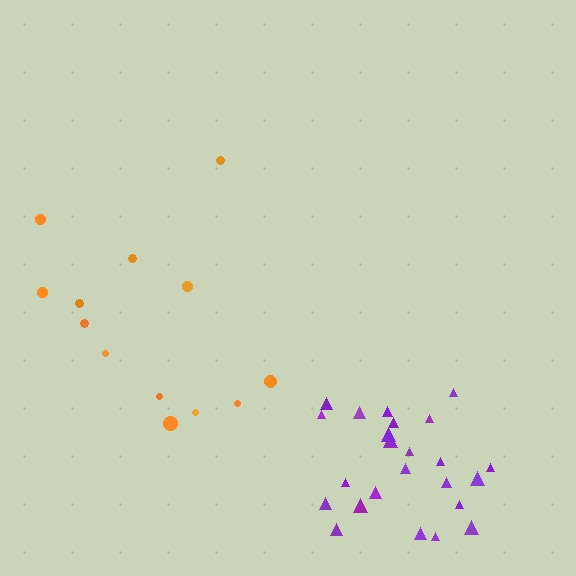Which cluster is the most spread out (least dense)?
Orange.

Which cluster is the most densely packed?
Purple.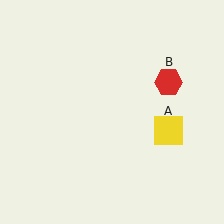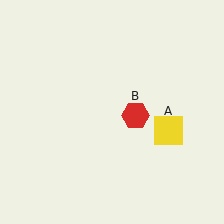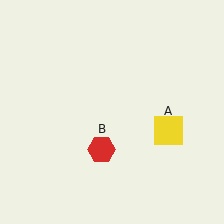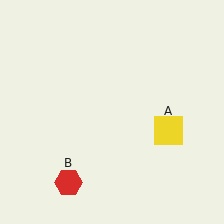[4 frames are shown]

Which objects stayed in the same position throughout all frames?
Yellow square (object A) remained stationary.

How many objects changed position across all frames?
1 object changed position: red hexagon (object B).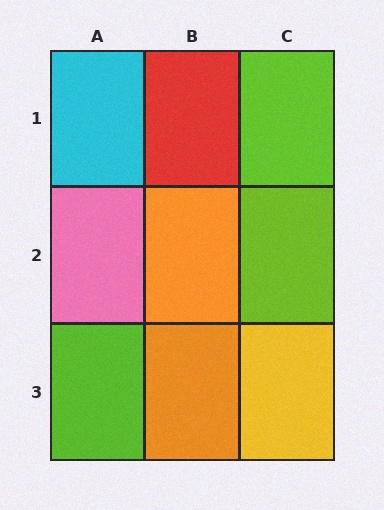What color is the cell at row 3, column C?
Yellow.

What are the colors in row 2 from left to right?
Pink, orange, lime.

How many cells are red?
1 cell is red.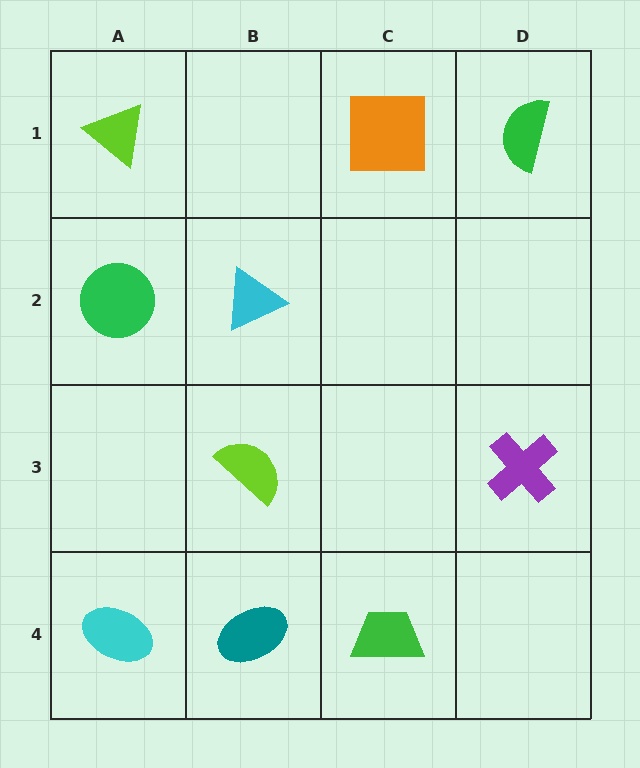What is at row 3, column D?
A purple cross.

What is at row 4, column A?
A cyan ellipse.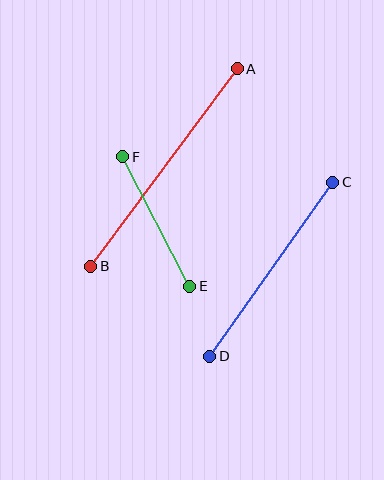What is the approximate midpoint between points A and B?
The midpoint is at approximately (164, 168) pixels.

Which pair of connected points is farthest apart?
Points A and B are farthest apart.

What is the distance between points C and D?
The distance is approximately 213 pixels.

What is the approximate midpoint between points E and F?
The midpoint is at approximately (156, 221) pixels.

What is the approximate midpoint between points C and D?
The midpoint is at approximately (271, 269) pixels.